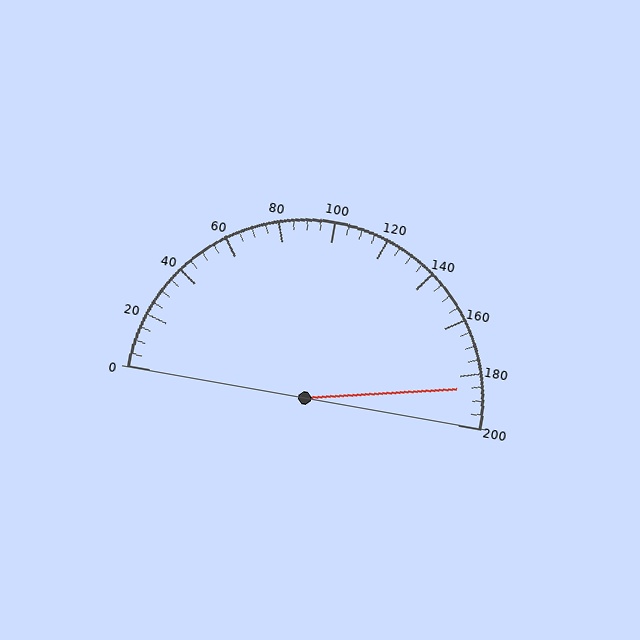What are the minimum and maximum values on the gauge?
The gauge ranges from 0 to 200.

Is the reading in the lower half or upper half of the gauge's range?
The reading is in the upper half of the range (0 to 200).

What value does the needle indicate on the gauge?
The needle indicates approximately 185.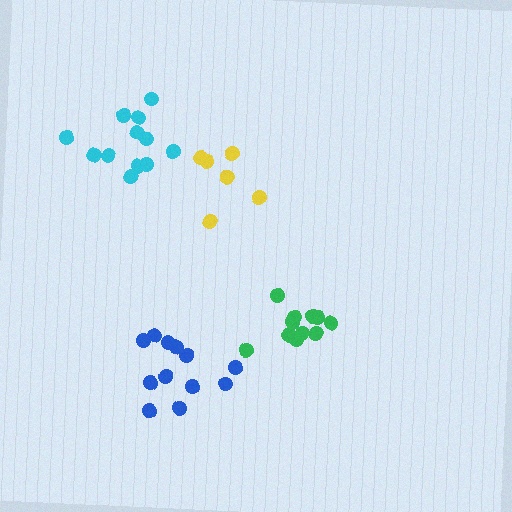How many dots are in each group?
Group 1: 11 dots, Group 2: 6 dots, Group 3: 12 dots, Group 4: 12 dots (41 total).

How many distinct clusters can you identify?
There are 4 distinct clusters.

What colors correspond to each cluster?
The clusters are colored: green, yellow, cyan, blue.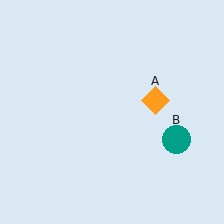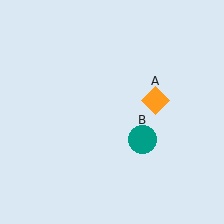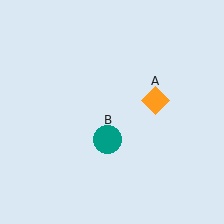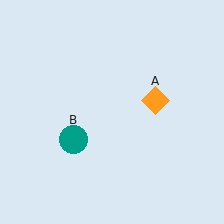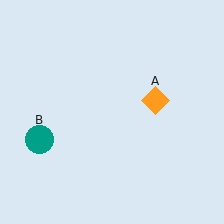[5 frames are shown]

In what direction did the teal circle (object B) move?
The teal circle (object B) moved left.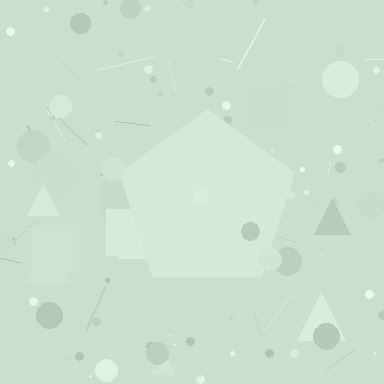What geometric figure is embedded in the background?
A pentagon is embedded in the background.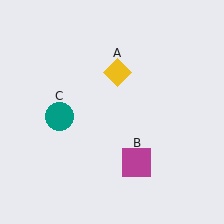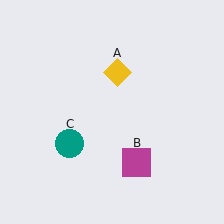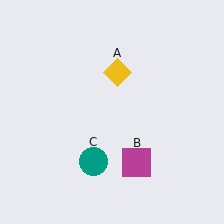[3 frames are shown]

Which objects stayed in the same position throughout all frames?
Yellow diamond (object A) and magenta square (object B) remained stationary.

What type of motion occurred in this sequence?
The teal circle (object C) rotated counterclockwise around the center of the scene.